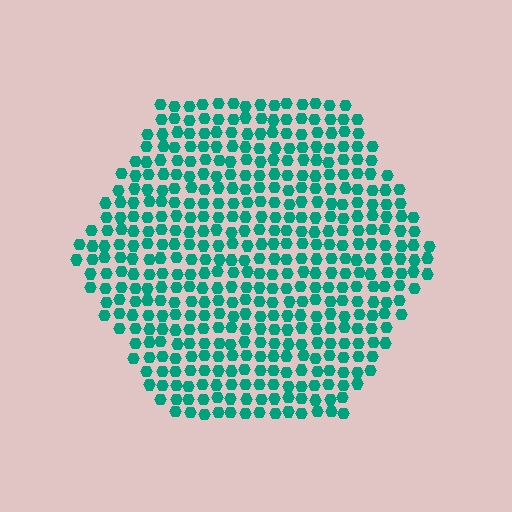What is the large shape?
The large shape is a hexagon.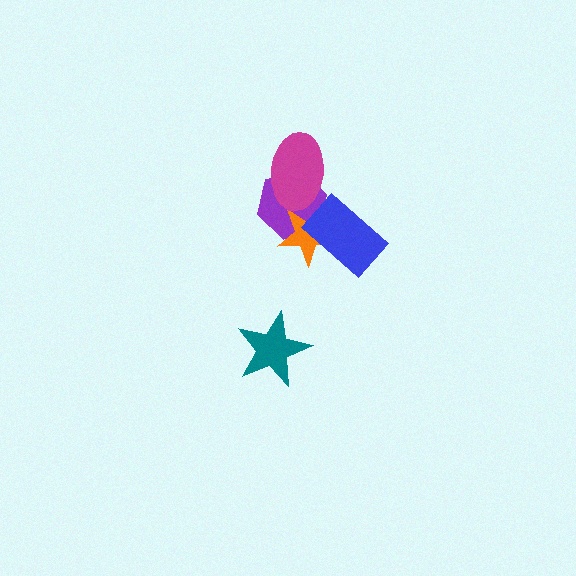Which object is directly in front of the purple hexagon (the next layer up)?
The orange star is directly in front of the purple hexagon.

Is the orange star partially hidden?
Yes, it is partially covered by another shape.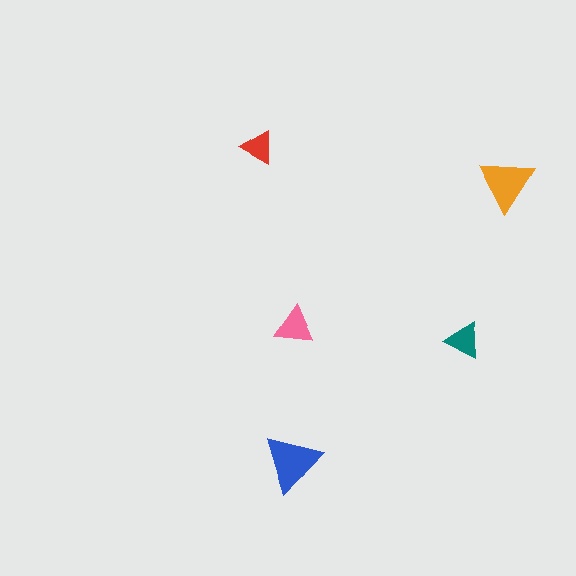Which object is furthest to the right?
The orange triangle is rightmost.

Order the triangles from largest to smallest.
the blue one, the orange one, the pink one, the teal one, the red one.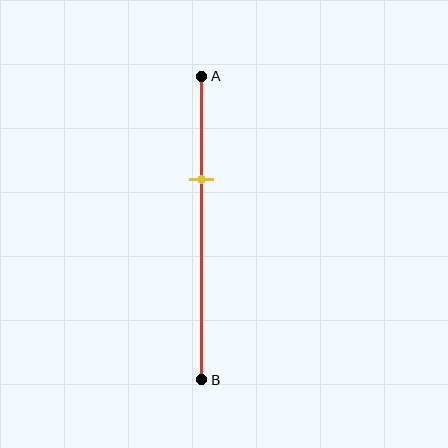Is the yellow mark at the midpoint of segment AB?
No, the mark is at about 35% from A, not at the 50% midpoint.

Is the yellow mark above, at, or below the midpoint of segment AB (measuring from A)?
The yellow mark is above the midpoint of segment AB.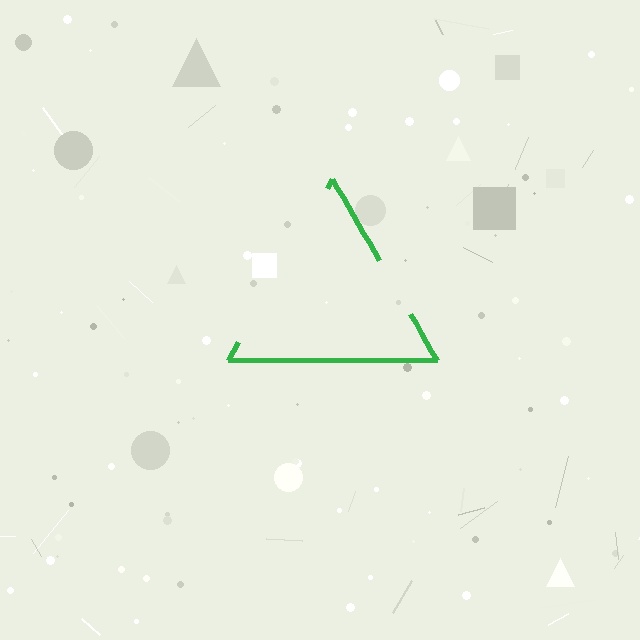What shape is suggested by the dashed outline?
The dashed outline suggests a triangle.